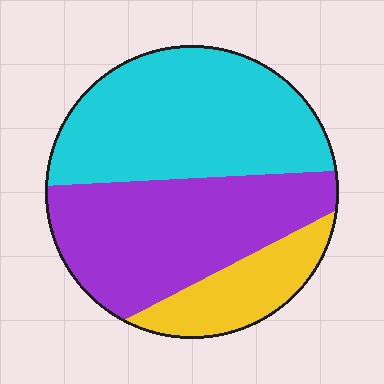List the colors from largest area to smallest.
From largest to smallest: cyan, purple, yellow.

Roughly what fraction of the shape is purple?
Purple takes up about two fifths (2/5) of the shape.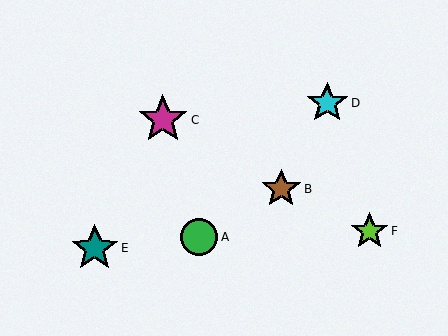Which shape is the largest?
The magenta star (labeled C) is the largest.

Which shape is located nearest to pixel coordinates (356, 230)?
The lime star (labeled F) at (370, 231) is nearest to that location.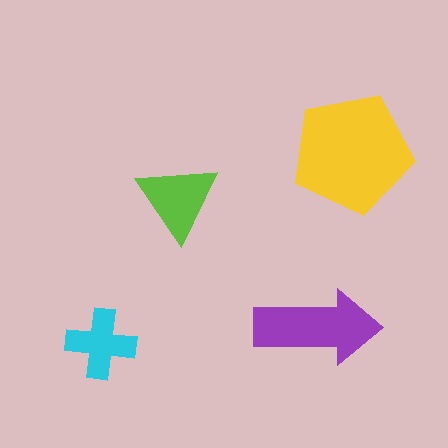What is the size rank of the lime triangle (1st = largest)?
3rd.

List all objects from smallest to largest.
The cyan cross, the lime triangle, the purple arrow, the yellow pentagon.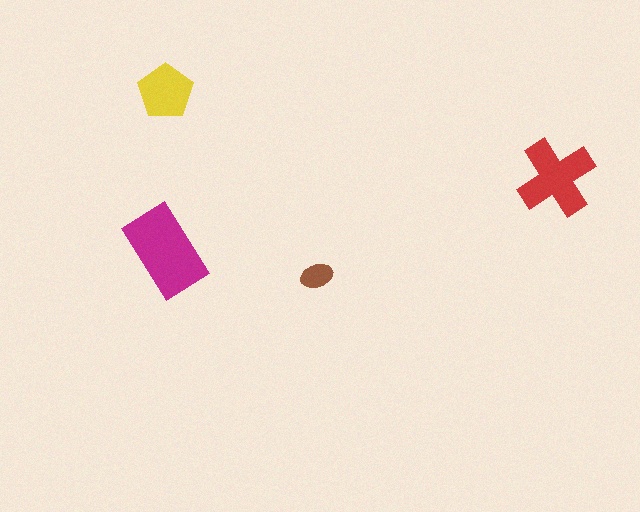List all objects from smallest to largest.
The brown ellipse, the yellow pentagon, the red cross, the magenta rectangle.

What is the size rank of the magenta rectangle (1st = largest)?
1st.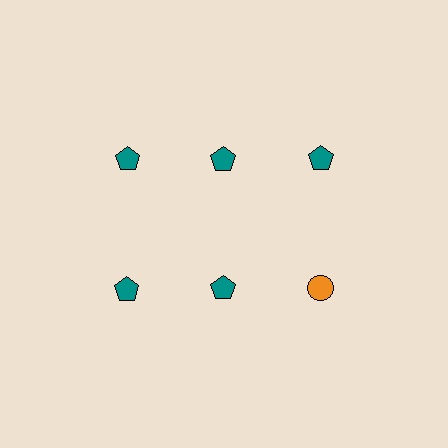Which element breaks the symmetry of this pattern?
The orange circle in the second row, center column breaks the symmetry. All other shapes are teal pentagons.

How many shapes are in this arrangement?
There are 6 shapes arranged in a grid pattern.